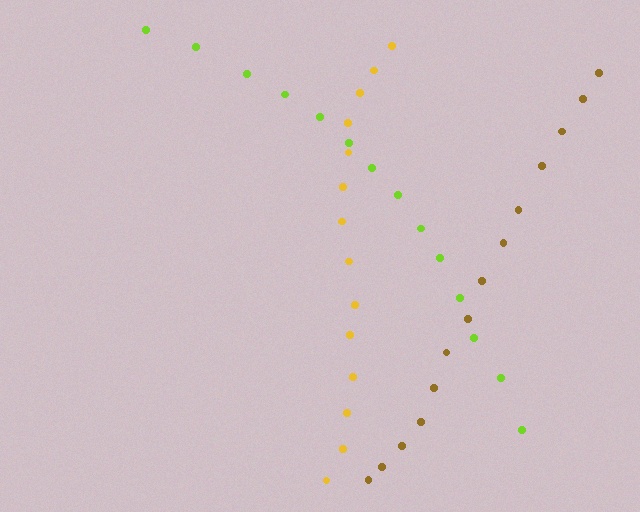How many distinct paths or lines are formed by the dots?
There are 3 distinct paths.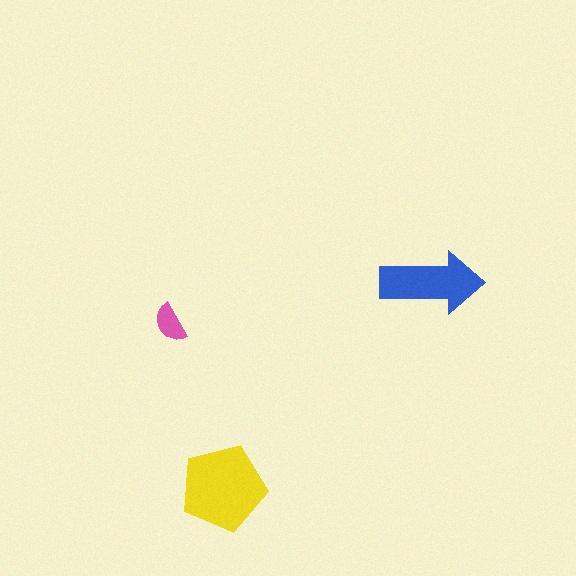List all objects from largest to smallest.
The yellow pentagon, the blue arrow, the pink semicircle.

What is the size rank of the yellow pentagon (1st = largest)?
1st.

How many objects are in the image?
There are 3 objects in the image.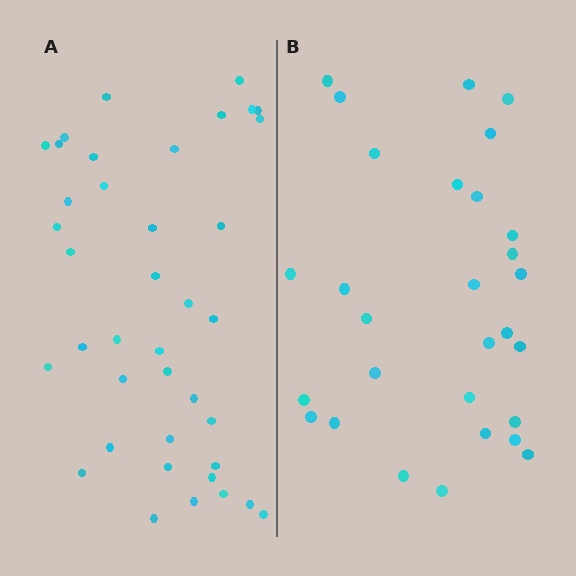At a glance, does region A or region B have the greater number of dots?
Region A (the left region) has more dots.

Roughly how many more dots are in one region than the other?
Region A has roughly 10 or so more dots than region B.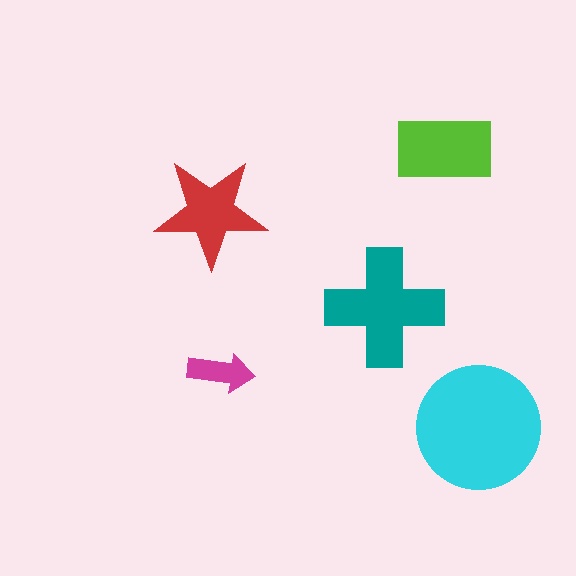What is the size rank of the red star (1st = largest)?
4th.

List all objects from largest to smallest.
The cyan circle, the teal cross, the lime rectangle, the red star, the magenta arrow.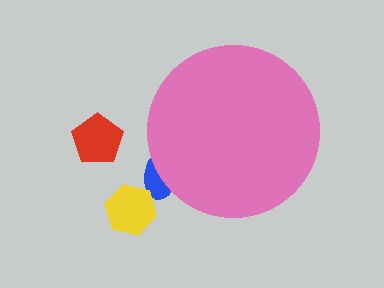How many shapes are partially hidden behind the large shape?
1 shape is partially hidden.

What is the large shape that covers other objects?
A pink circle.